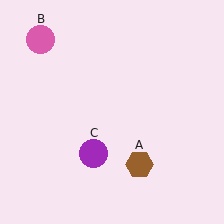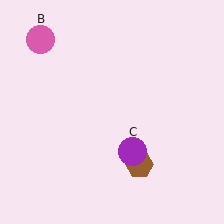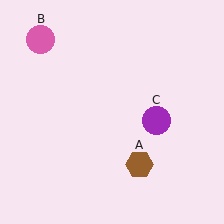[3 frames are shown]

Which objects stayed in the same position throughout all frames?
Brown hexagon (object A) and pink circle (object B) remained stationary.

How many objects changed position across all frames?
1 object changed position: purple circle (object C).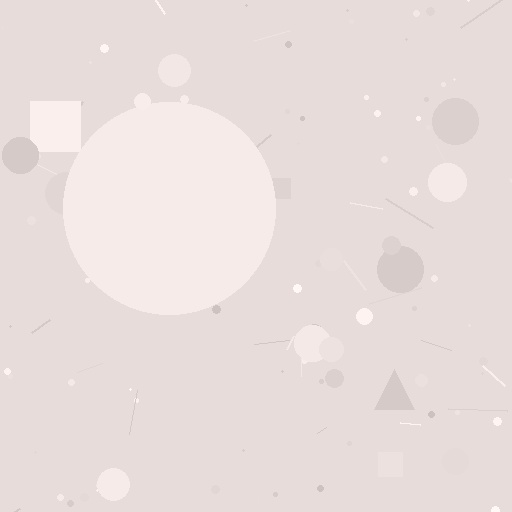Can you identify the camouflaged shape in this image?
The camouflaged shape is a circle.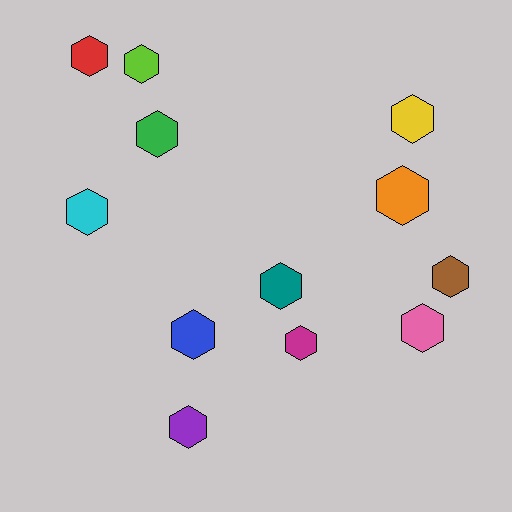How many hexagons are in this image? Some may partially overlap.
There are 12 hexagons.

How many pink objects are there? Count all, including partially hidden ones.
There is 1 pink object.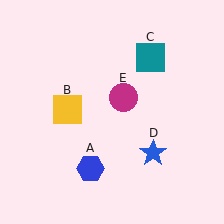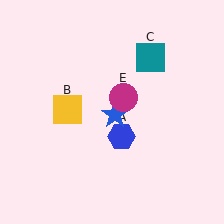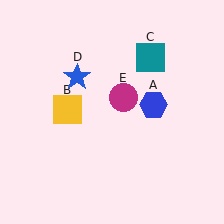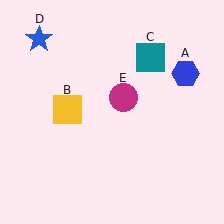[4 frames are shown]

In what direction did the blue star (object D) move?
The blue star (object D) moved up and to the left.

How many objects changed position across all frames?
2 objects changed position: blue hexagon (object A), blue star (object D).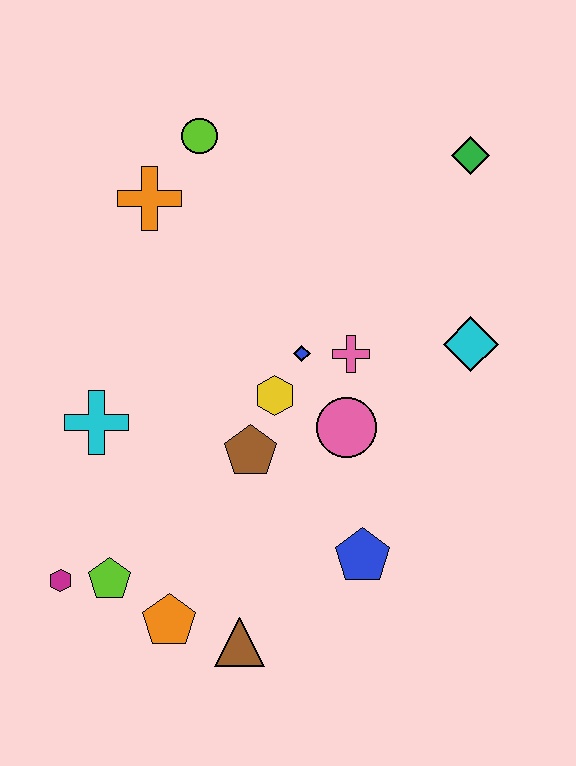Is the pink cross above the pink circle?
Yes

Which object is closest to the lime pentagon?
The magenta hexagon is closest to the lime pentagon.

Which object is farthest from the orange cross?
The brown triangle is farthest from the orange cross.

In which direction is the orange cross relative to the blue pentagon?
The orange cross is above the blue pentagon.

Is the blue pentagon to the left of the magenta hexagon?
No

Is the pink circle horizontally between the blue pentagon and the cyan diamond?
No